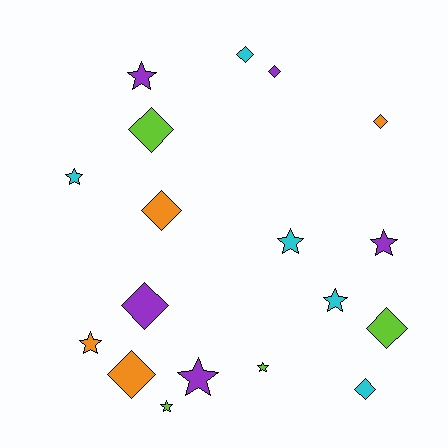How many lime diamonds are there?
There are 2 lime diamonds.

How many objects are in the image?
There are 18 objects.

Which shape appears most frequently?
Star, with 9 objects.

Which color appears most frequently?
Cyan, with 5 objects.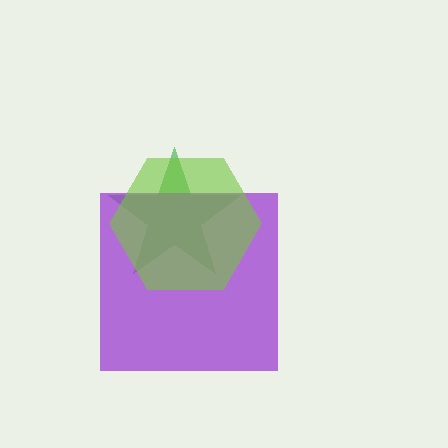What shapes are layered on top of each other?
The layered shapes are: a green star, a purple square, a lime hexagon.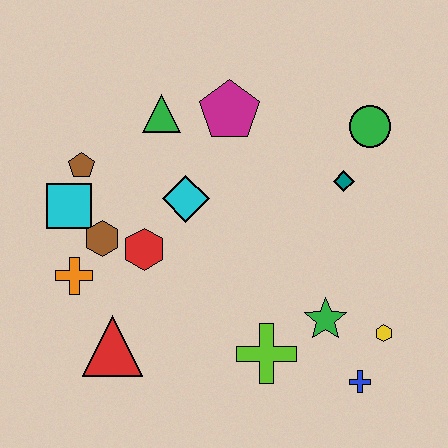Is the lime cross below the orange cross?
Yes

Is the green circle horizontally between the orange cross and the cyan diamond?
No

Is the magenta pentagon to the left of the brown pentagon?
No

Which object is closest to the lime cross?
The green star is closest to the lime cross.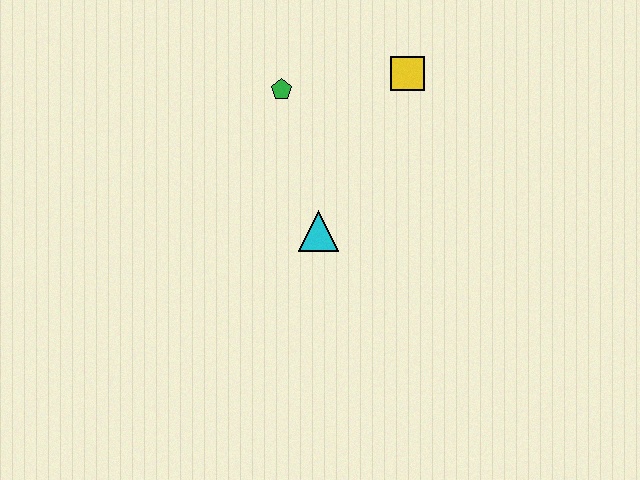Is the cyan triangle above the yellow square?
No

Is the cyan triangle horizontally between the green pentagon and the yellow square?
Yes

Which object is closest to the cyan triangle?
The green pentagon is closest to the cyan triangle.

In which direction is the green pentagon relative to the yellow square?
The green pentagon is to the left of the yellow square.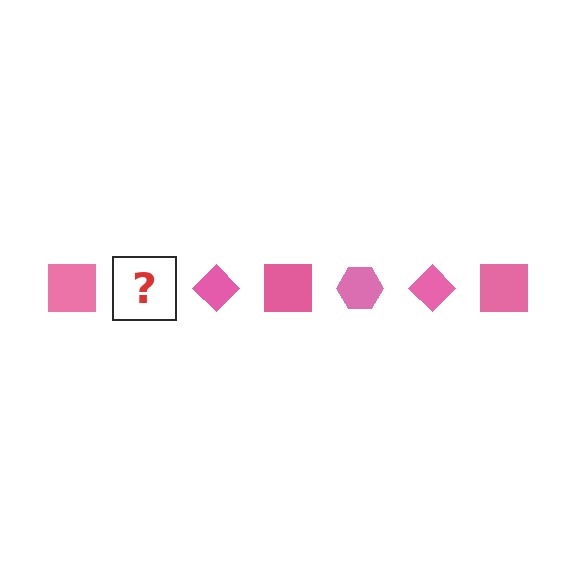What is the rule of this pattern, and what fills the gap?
The rule is that the pattern cycles through square, hexagon, diamond shapes in pink. The gap should be filled with a pink hexagon.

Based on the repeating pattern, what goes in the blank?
The blank should be a pink hexagon.